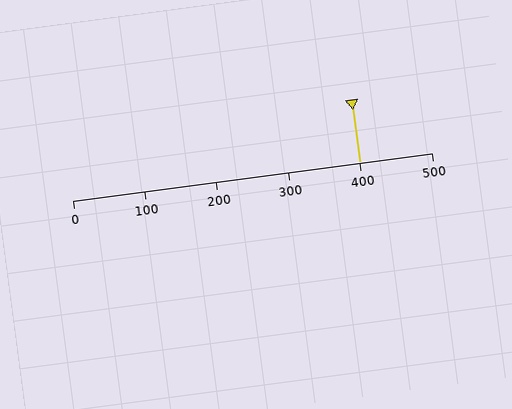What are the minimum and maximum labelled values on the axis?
The axis runs from 0 to 500.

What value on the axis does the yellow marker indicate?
The marker indicates approximately 400.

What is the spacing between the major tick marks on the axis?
The major ticks are spaced 100 apart.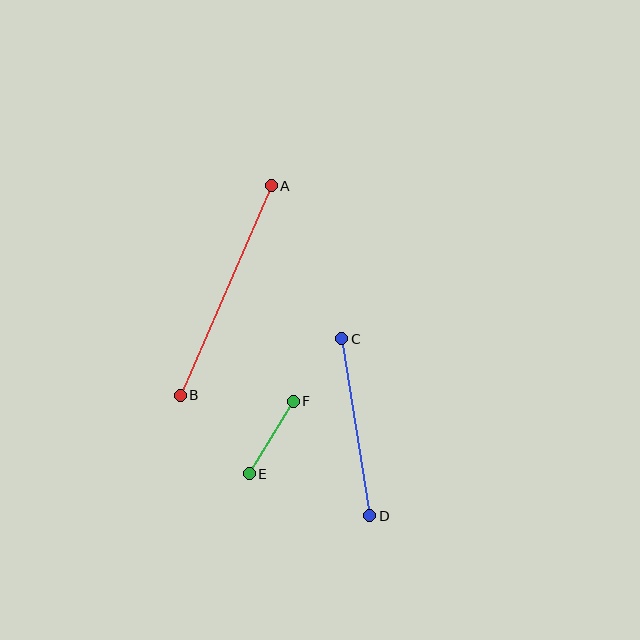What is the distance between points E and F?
The distance is approximately 85 pixels.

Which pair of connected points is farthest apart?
Points A and B are farthest apart.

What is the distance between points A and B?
The distance is approximately 228 pixels.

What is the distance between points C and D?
The distance is approximately 179 pixels.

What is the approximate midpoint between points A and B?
The midpoint is at approximately (226, 291) pixels.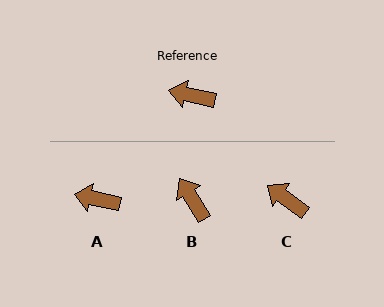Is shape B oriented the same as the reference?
No, it is off by about 46 degrees.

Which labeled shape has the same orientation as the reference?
A.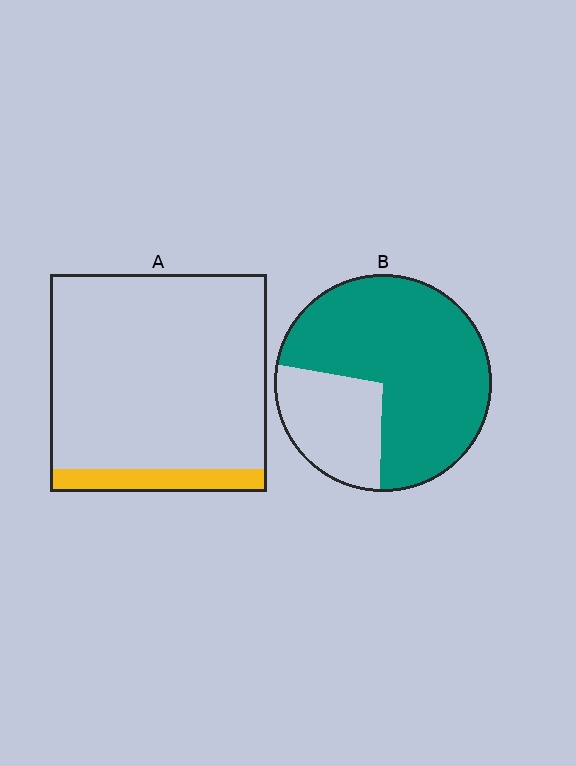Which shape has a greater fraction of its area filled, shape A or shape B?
Shape B.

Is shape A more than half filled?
No.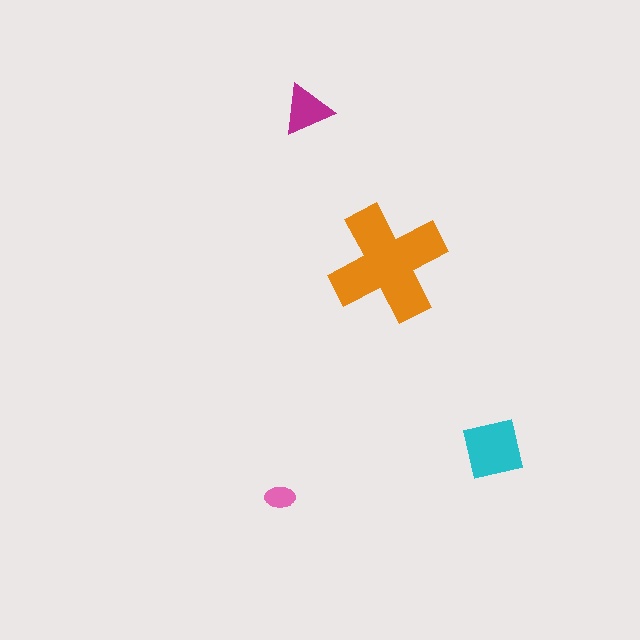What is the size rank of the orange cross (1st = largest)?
1st.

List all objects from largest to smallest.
The orange cross, the cyan square, the magenta triangle, the pink ellipse.